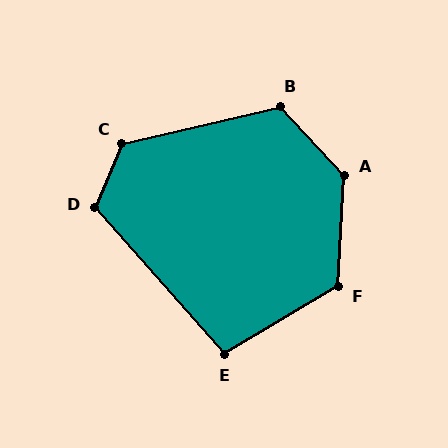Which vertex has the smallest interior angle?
E, at approximately 101 degrees.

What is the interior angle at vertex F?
Approximately 124 degrees (obtuse).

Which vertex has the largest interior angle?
A, at approximately 133 degrees.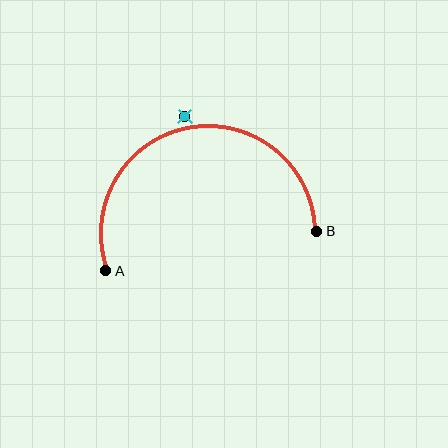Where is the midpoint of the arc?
The arc midpoint is the point on the curve farthest from the straight line joining A and B. It sits above that line.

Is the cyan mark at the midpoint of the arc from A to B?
No — the cyan mark does not lie on the arc at all. It sits slightly outside the curve.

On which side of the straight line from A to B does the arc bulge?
The arc bulges above the straight line connecting A and B.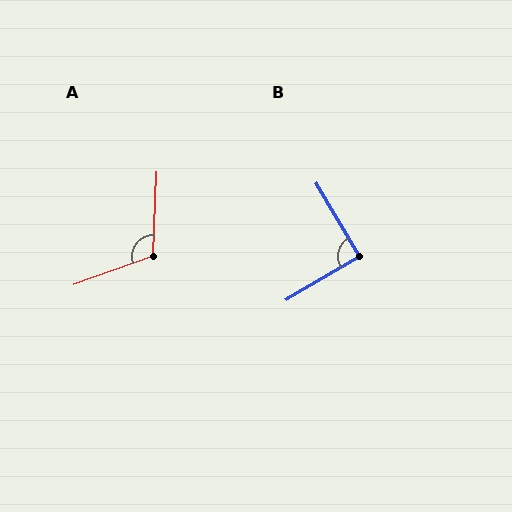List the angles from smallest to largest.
B (90°), A (113°).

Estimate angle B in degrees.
Approximately 90 degrees.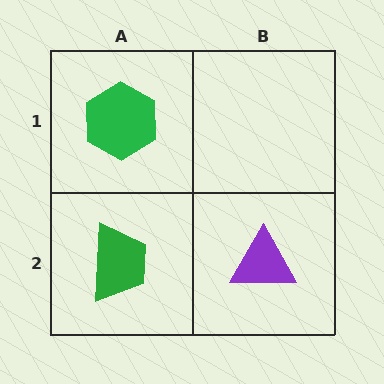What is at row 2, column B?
A purple triangle.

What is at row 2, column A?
A green trapezoid.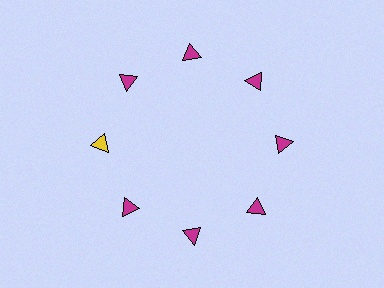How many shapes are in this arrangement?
There are 8 shapes arranged in a ring pattern.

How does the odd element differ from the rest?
It has a different color: yellow instead of magenta.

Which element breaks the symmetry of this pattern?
The yellow triangle at roughly the 9 o'clock position breaks the symmetry. All other shapes are magenta triangles.